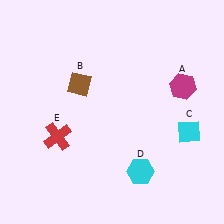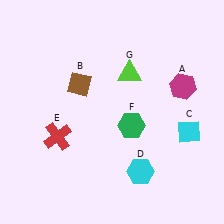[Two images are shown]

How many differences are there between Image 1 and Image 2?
There are 2 differences between the two images.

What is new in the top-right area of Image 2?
A lime triangle (G) was added in the top-right area of Image 2.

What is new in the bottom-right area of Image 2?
A green hexagon (F) was added in the bottom-right area of Image 2.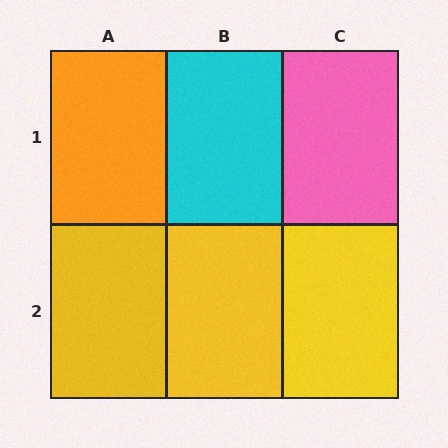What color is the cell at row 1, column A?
Orange.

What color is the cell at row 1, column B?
Cyan.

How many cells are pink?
1 cell is pink.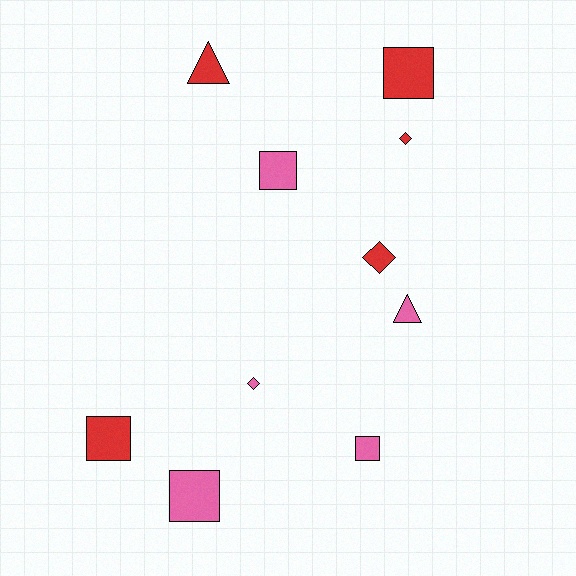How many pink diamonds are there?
There is 1 pink diamond.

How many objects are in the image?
There are 10 objects.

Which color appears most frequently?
Red, with 5 objects.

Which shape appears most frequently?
Square, with 5 objects.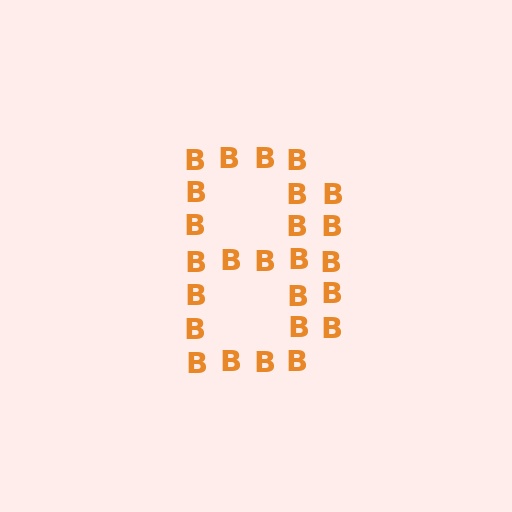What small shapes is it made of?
It is made of small letter B's.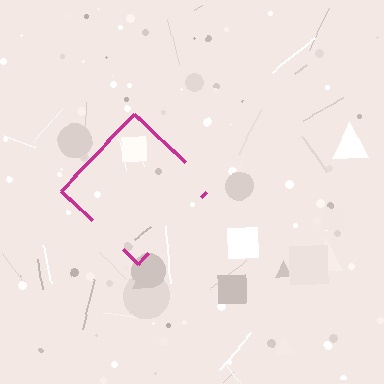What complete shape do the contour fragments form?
The contour fragments form a diamond.